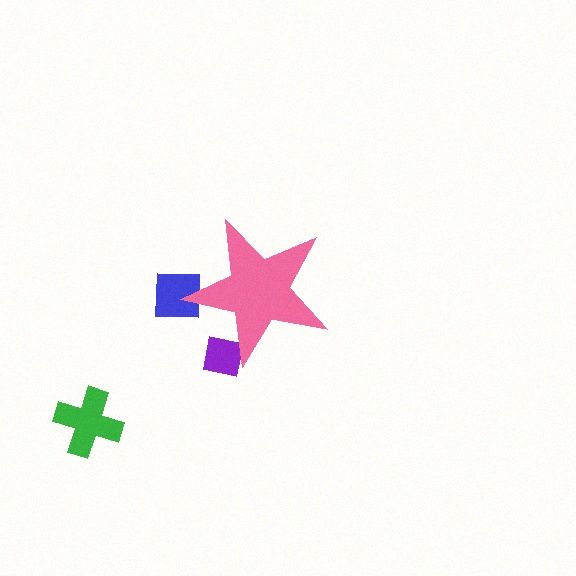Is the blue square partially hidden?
Yes, the blue square is partially hidden behind the pink star.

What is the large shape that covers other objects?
A pink star.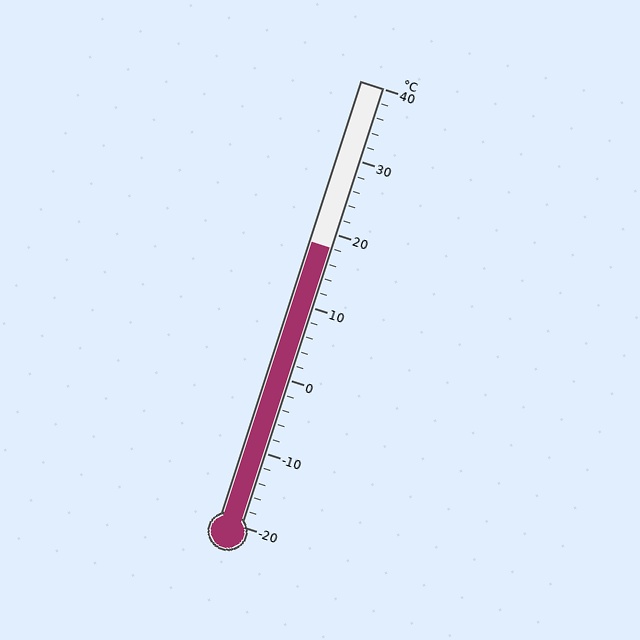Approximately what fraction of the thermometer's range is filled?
The thermometer is filled to approximately 65% of its range.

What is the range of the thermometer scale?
The thermometer scale ranges from -20°C to 40°C.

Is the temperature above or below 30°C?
The temperature is below 30°C.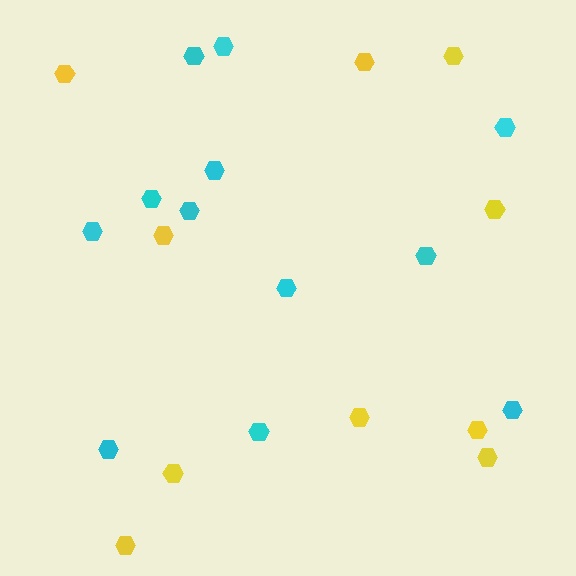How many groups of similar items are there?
There are 2 groups: one group of yellow hexagons (10) and one group of cyan hexagons (12).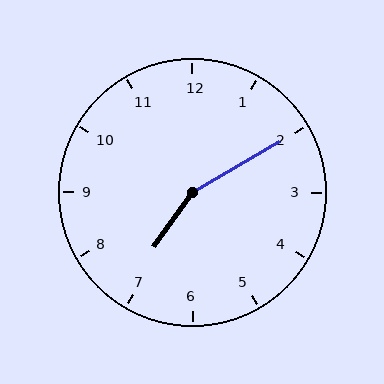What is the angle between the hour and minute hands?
Approximately 155 degrees.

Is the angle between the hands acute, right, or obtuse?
It is obtuse.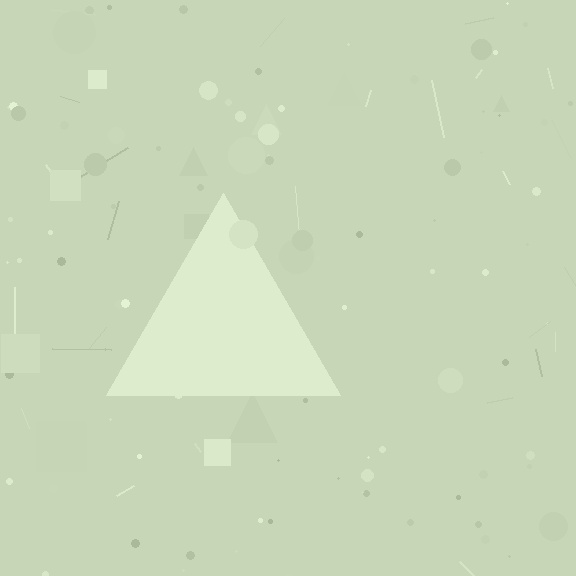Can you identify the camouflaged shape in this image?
The camouflaged shape is a triangle.